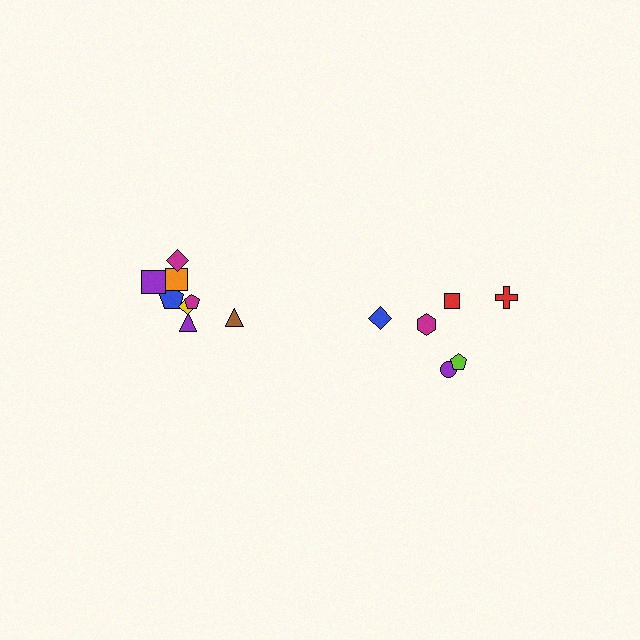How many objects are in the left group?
There are 8 objects.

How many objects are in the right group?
There are 6 objects.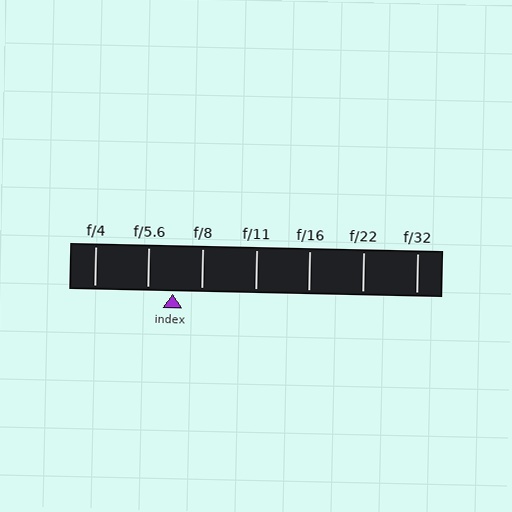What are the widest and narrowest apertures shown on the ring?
The widest aperture shown is f/4 and the narrowest is f/32.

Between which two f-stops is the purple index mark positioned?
The index mark is between f/5.6 and f/8.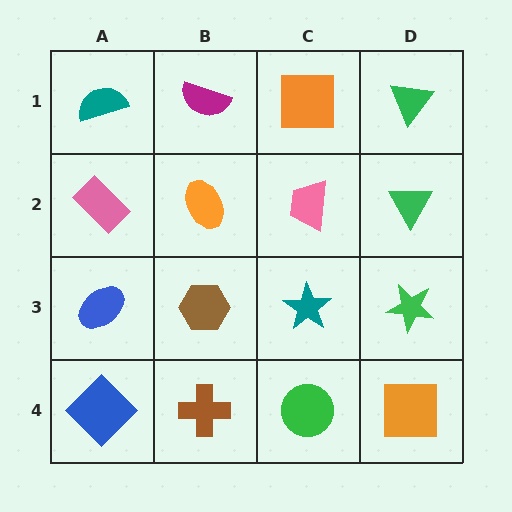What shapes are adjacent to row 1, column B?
An orange ellipse (row 2, column B), a teal semicircle (row 1, column A), an orange square (row 1, column C).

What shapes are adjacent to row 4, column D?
A green star (row 3, column D), a green circle (row 4, column C).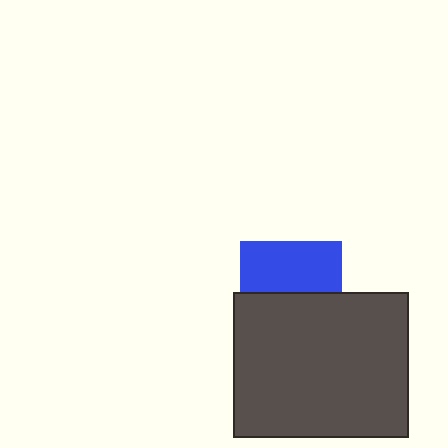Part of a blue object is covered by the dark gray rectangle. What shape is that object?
It is a square.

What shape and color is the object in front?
The object in front is a dark gray rectangle.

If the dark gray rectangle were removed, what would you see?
You would see the complete blue square.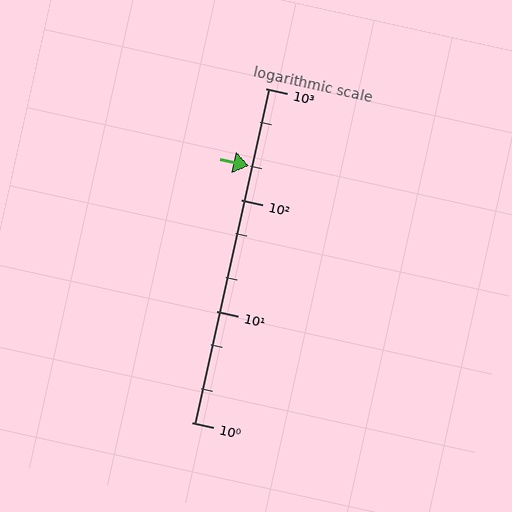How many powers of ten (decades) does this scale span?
The scale spans 3 decades, from 1 to 1000.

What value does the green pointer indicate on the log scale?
The pointer indicates approximately 200.